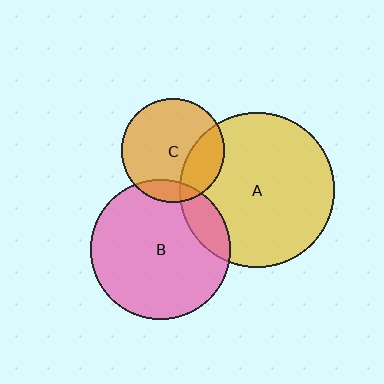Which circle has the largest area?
Circle A (yellow).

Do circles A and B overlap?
Yes.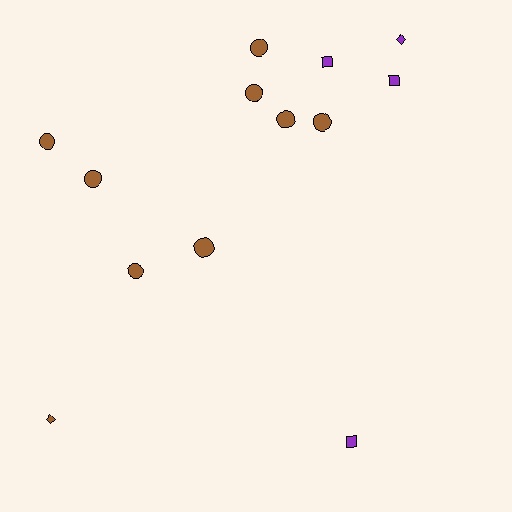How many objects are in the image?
There are 13 objects.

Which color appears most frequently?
Brown, with 9 objects.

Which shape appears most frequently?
Circle, with 8 objects.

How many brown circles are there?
There are 8 brown circles.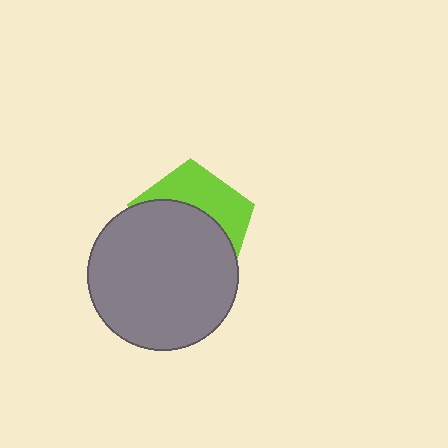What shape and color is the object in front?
The object in front is a gray circle.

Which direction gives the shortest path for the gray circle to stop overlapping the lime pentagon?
Moving down gives the shortest separation.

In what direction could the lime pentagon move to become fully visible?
The lime pentagon could move up. That would shift it out from behind the gray circle entirely.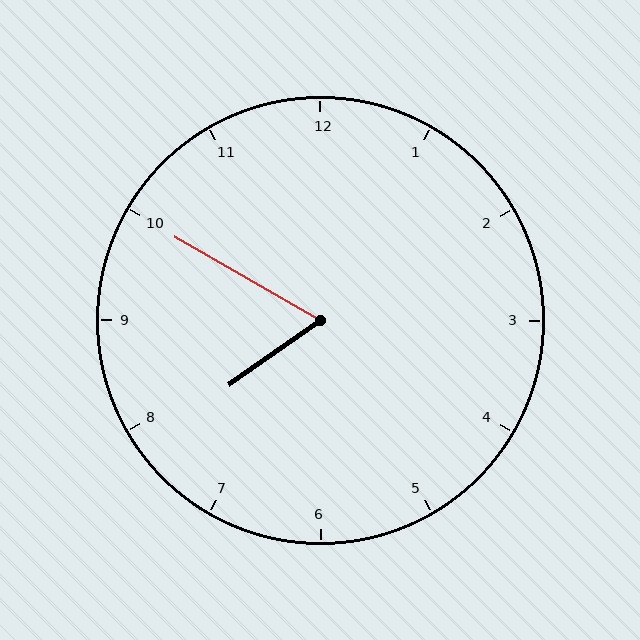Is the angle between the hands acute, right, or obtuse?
It is acute.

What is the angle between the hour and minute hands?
Approximately 65 degrees.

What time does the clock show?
7:50.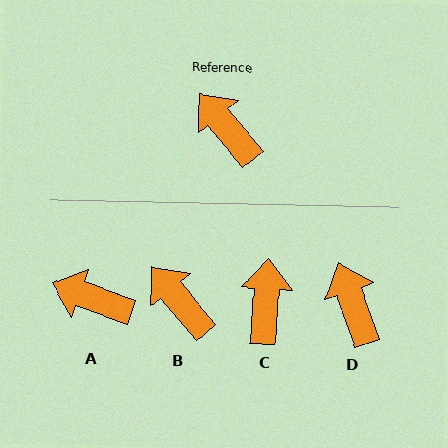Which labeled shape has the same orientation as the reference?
B.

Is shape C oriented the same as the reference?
No, it is off by about 44 degrees.